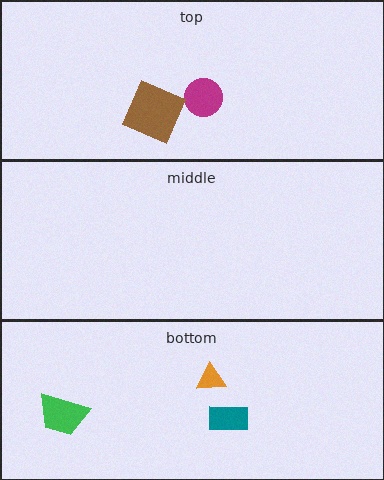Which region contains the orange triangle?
The bottom region.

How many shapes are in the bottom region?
3.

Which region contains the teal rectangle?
The bottom region.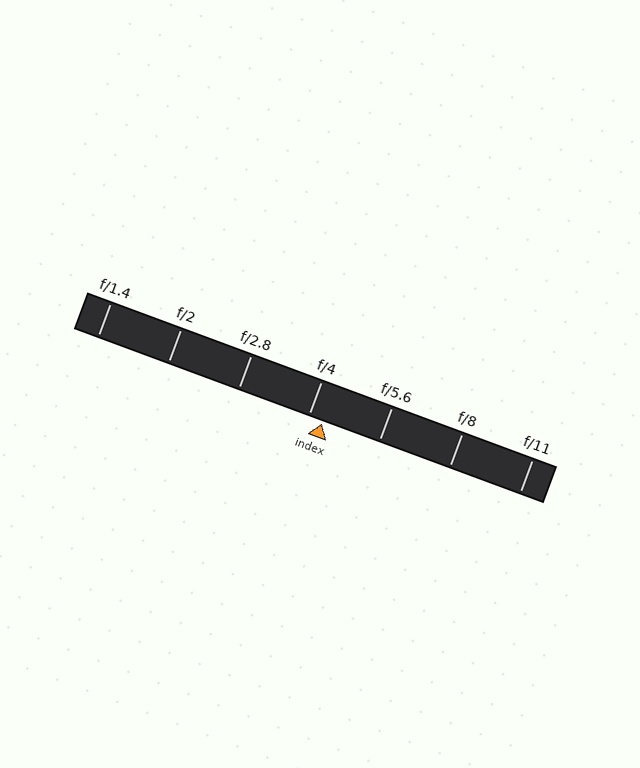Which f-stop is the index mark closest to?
The index mark is closest to f/4.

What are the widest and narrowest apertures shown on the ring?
The widest aperture shown is f/1.4 and the narrowest is f/11.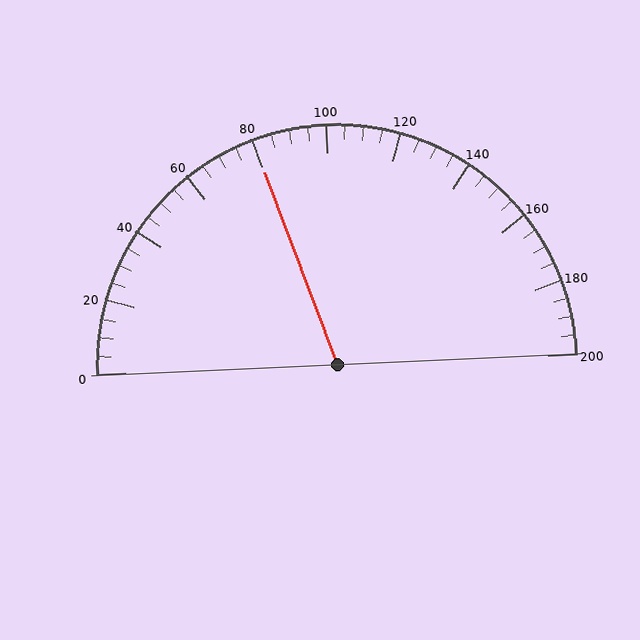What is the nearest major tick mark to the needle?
The nearest major tick mark is 80.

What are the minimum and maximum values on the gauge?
The gauge ranges from 0 to 200.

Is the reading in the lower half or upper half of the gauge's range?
The reading is in the lower half of the range (0 to 200).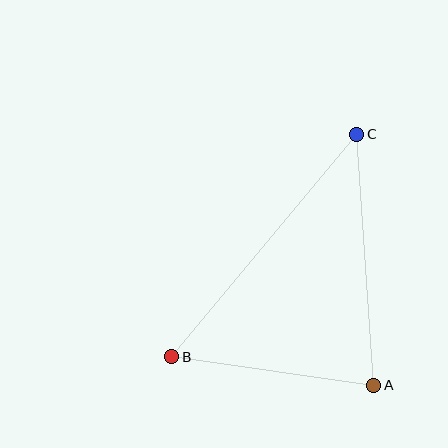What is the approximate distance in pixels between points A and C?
The distance between A and C is approximately 252 pixels.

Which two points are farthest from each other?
Points B and C are farthest from each other.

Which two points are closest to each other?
Points A and B are closest to each other.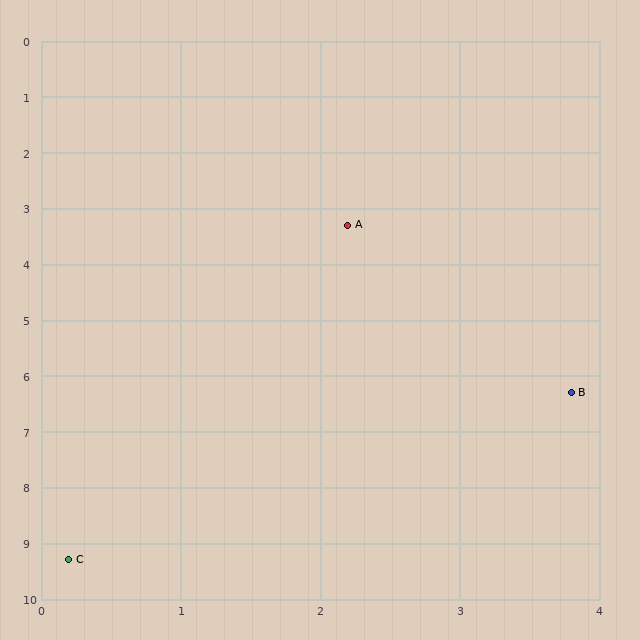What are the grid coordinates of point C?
Point C is at approximately (0.2, 9.3).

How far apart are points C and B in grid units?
Points C and B are about 4.7 grid units apart.